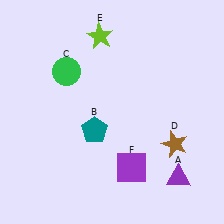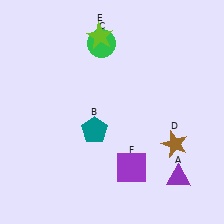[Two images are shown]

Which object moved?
The green circle (C) moved right.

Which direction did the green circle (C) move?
The green circle (C) moved right.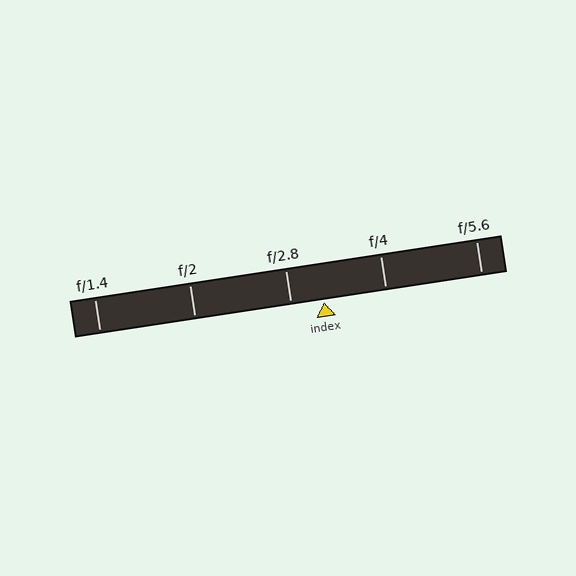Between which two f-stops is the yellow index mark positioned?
The index mark is between f/2.8 and f/4.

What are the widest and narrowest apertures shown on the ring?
The widest aperture shown is f/1.4 and the narrowest is f/5.6.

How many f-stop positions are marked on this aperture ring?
There are 5 f-stop positions marked.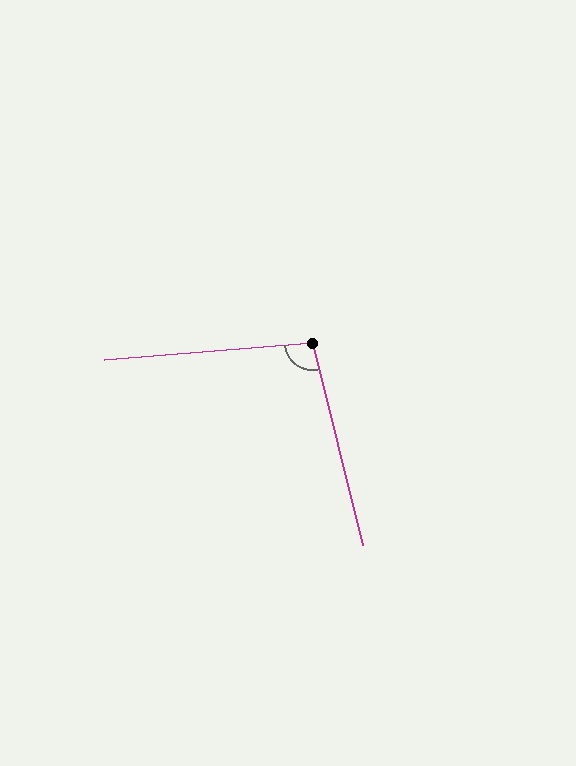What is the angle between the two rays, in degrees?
Approximately 99 degrees.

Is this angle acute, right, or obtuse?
It is obtuse.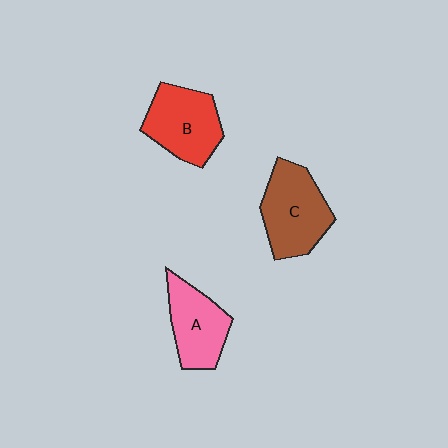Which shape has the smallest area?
Shape A (pink).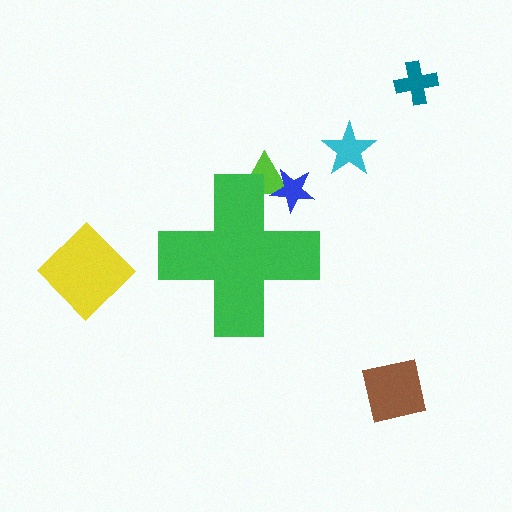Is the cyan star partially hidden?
No, the cyan star is fully visible.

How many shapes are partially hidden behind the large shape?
2 shapes are partially hidden.